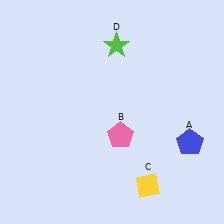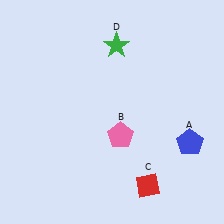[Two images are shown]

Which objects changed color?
C changed from yellow to red. D changed from lime to green.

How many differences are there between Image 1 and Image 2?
There are 2 differences between the two images.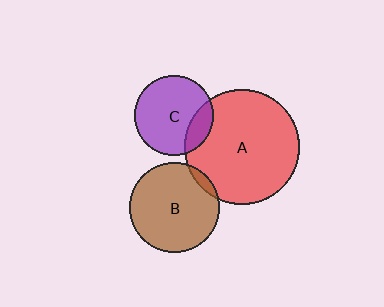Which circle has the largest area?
Circle A (red).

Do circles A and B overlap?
Yes.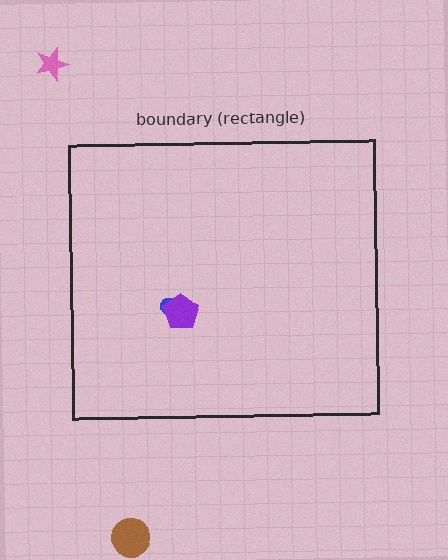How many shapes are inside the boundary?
2 inside, 2 outside.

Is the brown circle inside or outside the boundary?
Outside.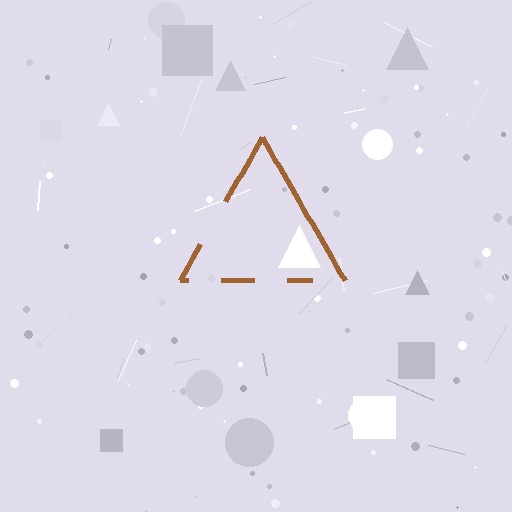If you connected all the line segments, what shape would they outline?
They would outline a triangle.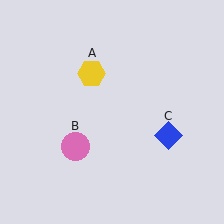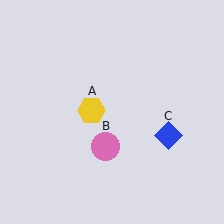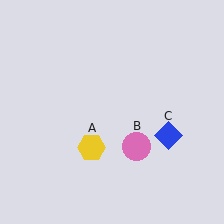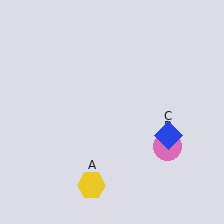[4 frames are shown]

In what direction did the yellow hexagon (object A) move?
The yellow hexagon (object A) moved down.